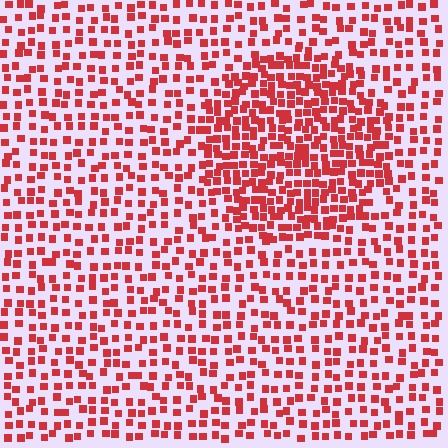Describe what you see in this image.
The image contains small red elements arranged at two different densities. A circle-shaped region is visible where the elements are more densely packed than the surrounding area.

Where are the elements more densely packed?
The elements are more densely packed inside the circle boundary.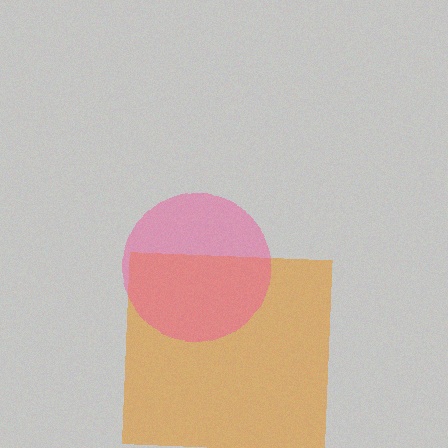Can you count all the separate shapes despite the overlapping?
Yes, there are 2 separate shapes.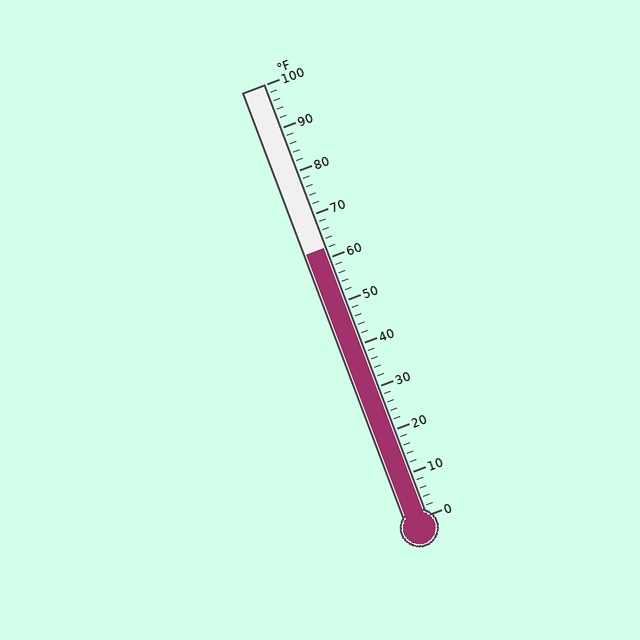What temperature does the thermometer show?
The thermometer shows approximately 62°F.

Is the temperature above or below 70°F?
The temperature is below 70°F.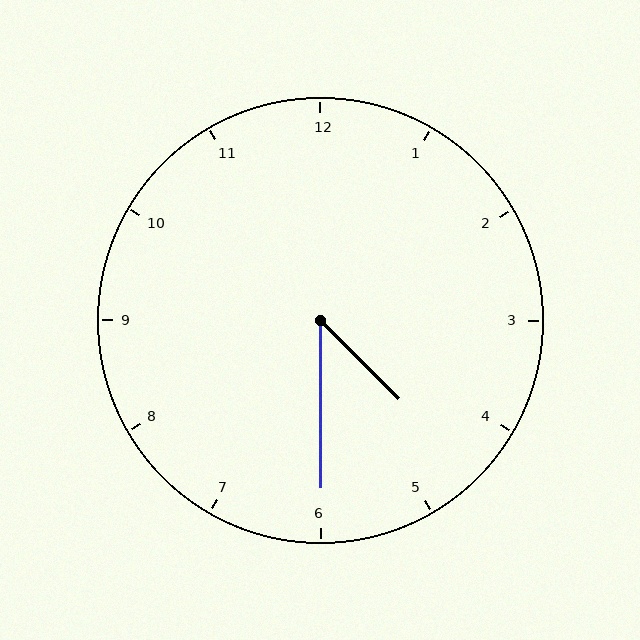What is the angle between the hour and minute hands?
Approximately 45 degrees.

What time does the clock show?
4:30.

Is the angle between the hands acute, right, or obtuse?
It is acute.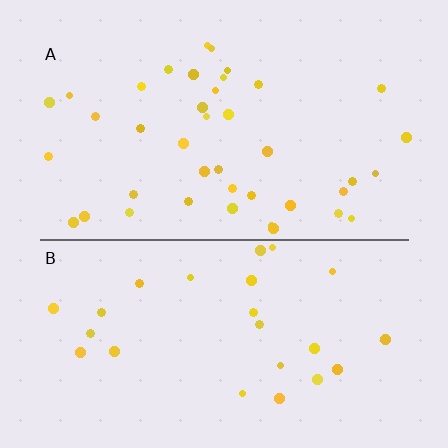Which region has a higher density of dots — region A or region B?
A (the top).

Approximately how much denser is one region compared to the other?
Approximately 1.6× — region A over region B.